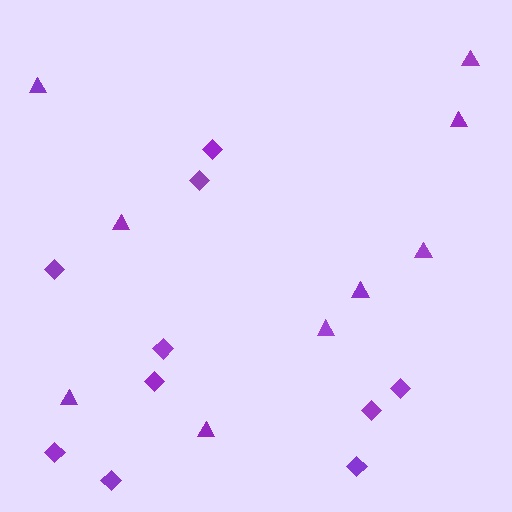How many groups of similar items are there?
There are 2 groups: one group of diamonds (10) and one group of triangles (9).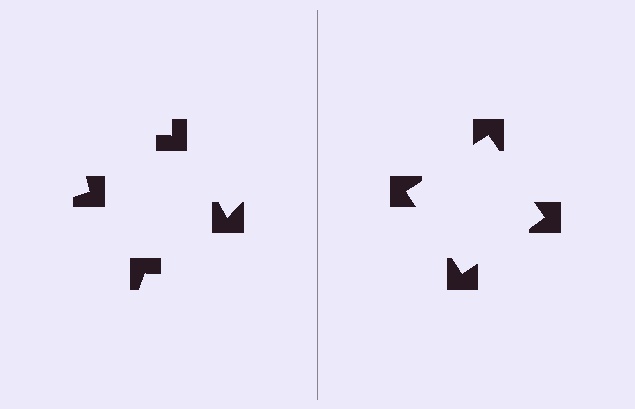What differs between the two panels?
The notched squares are positioned identically on both sides; only the wedge orientations differ. On the right they align to a square; on the left they are misaligned.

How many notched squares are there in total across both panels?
8 — 4 on each side.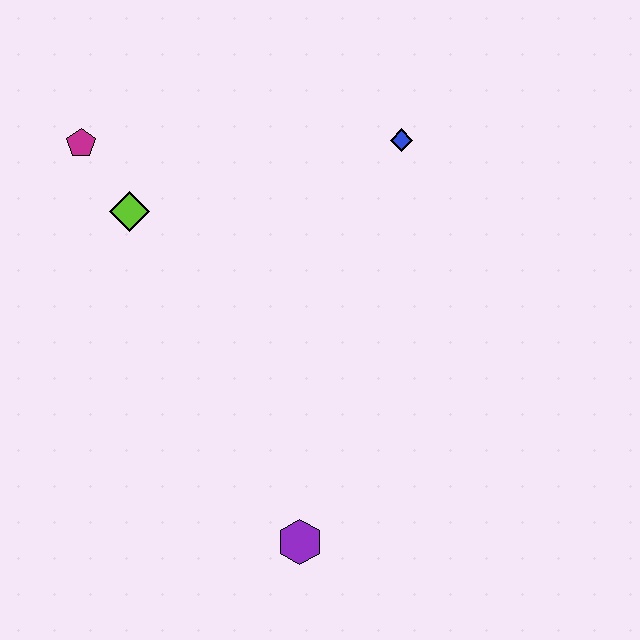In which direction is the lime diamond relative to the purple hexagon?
The lime diamond is above the purple hexagon.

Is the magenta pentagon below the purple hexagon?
No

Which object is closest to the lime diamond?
The magenta pentagon is closest to the lime diamond.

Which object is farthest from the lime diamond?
The purple hexagon is farthest from the lime diamond.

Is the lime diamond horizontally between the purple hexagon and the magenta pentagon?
Yes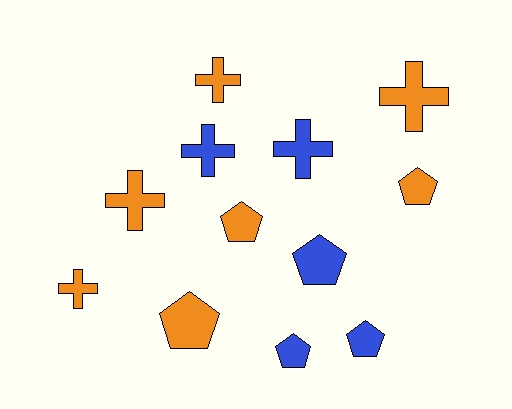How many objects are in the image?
There are 12 objects.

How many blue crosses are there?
There are 2 blue crosses.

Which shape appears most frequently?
Pentagon, with 6 objects.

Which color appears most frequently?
Orange, with 7 objects.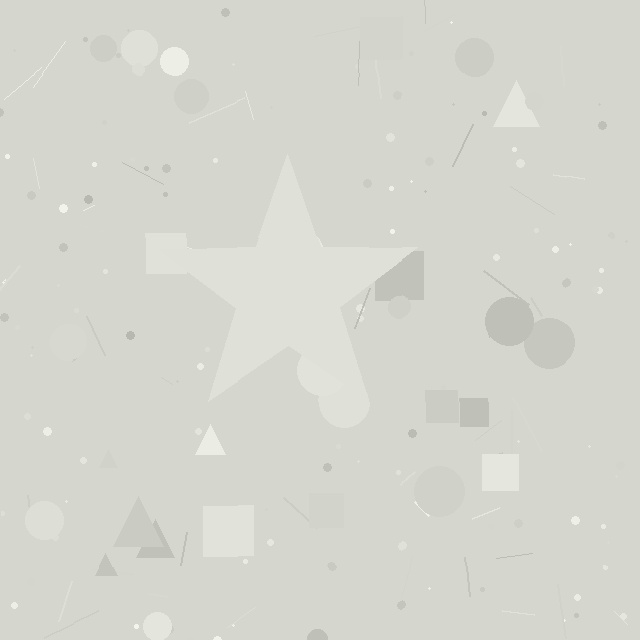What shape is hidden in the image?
A star is hidden in the image.